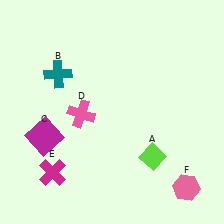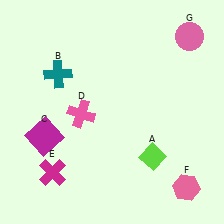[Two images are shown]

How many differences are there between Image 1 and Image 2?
There is 1 difference between the two images.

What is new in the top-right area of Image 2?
A pink circle (G) was added in the top-right area of Image 2.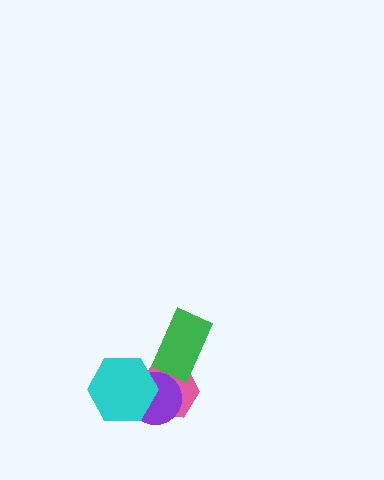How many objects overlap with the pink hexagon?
3 objects overlap with the pink hexagon.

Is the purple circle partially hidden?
Yes, it is partially covered by another shape.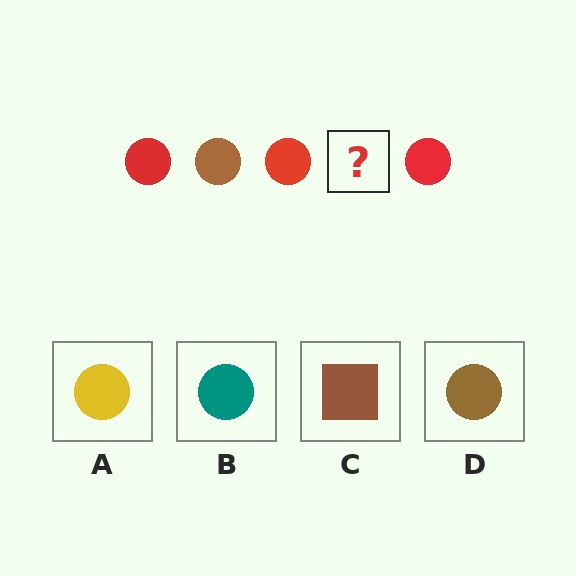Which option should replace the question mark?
Option D.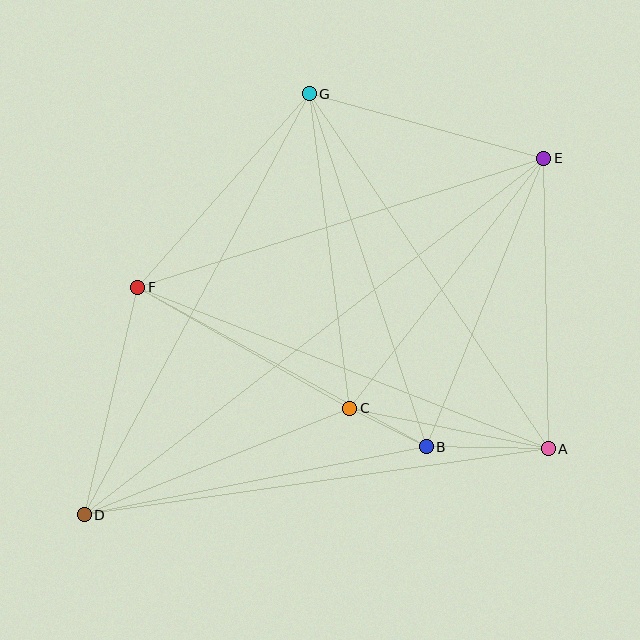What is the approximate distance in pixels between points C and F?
The distance between C and F is approximately 244 pixels.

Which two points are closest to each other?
Points B and C are closest to each other.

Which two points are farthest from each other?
Points D and E are farthest from each other.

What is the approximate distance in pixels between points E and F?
The distance between E and F is approximately 426 pixels.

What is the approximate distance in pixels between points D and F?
The distance between D and F is approximately 234 pixels.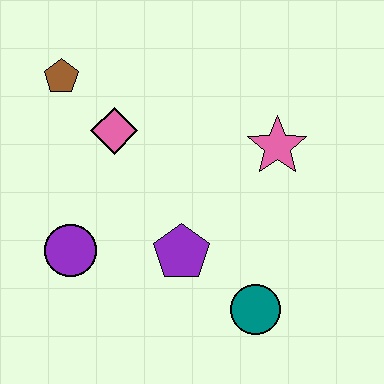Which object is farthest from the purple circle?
The pink star is farthest from the purple circle.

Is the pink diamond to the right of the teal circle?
No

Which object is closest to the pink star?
The purple pentagon is closest to the pink star.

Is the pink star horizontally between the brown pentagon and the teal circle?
No